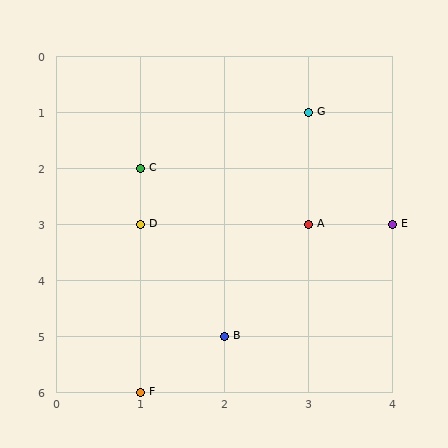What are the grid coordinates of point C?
Point C is at grid coordinates (1, 2).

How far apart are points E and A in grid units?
Points E and A are 1 column apart.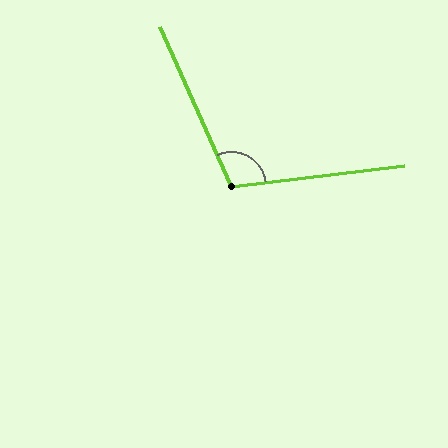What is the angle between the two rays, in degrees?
Approximately 107 degrees.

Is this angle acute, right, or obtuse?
It is obtuse.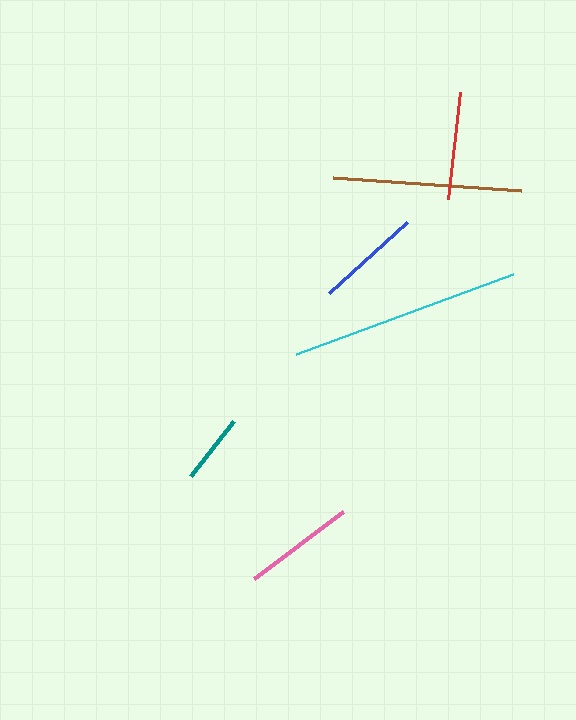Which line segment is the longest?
The cyan line is the longest at approximately 231 pixels.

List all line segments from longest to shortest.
From longest to shortest: cyan, brown, pink, red, blue, teal.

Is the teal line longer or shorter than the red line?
The red line is longer than the teal line.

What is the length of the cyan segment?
The cyan segment is approximately 231 pixels long.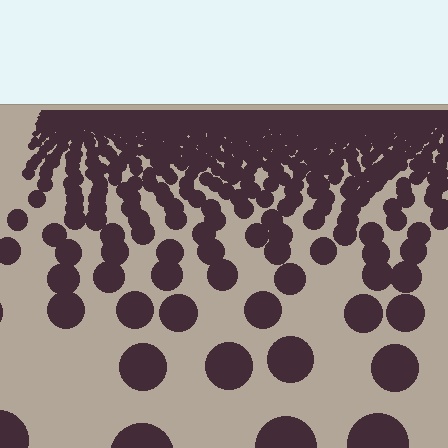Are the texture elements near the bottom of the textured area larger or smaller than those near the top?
Larger. Near the bottom, elements are closer to the viewer and appear at a bigger on-screen size.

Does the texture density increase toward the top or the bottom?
Density increases toward the top.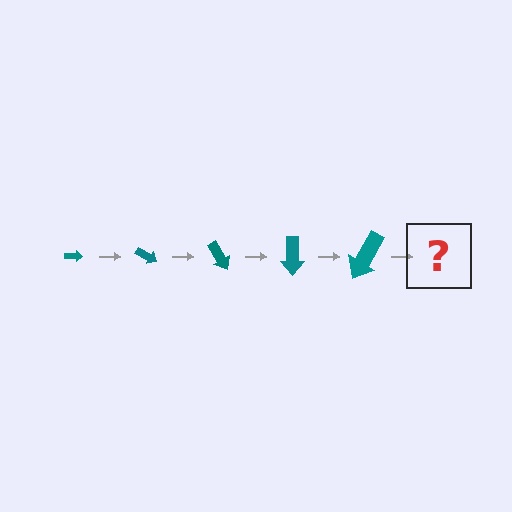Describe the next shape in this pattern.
It should be an arrow, larger than the previous one and rotated 150 degrees from the start.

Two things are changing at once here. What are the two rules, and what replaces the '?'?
The two rules are that the arrow grows larger each step and it rotates 30 degrees each step. The '?' should be an arrow, larger than the previous one and rotated 150 degrees from the start.